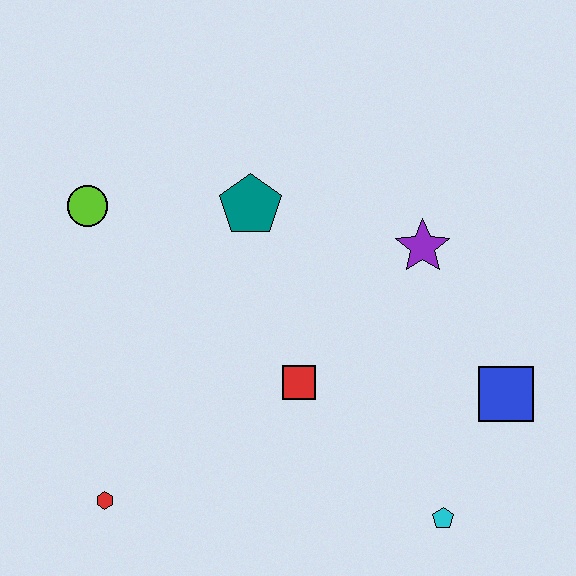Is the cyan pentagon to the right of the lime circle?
Yes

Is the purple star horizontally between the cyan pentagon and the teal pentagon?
Yes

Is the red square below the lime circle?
Yes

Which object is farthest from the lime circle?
The cyan pentagon is farthest from the lime circle.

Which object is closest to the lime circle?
The teal pentagon is closest to the lime circle.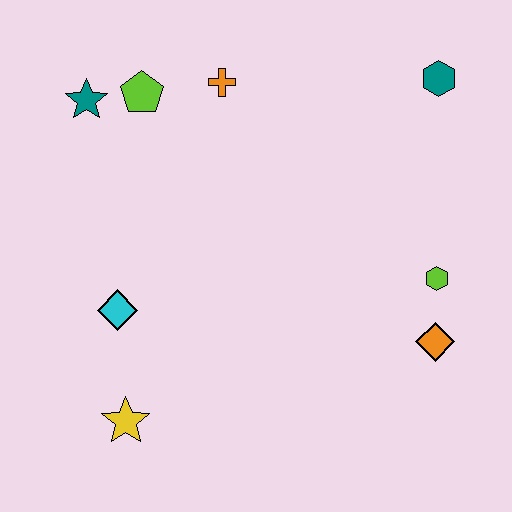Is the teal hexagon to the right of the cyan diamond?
Yes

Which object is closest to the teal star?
The lime pentagon is closest to the teal star.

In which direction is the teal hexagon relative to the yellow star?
The teal hexagon is above the yellow star.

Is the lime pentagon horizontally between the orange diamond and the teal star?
Yes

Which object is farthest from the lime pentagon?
The orange diamond is farthest from the lime pentagon.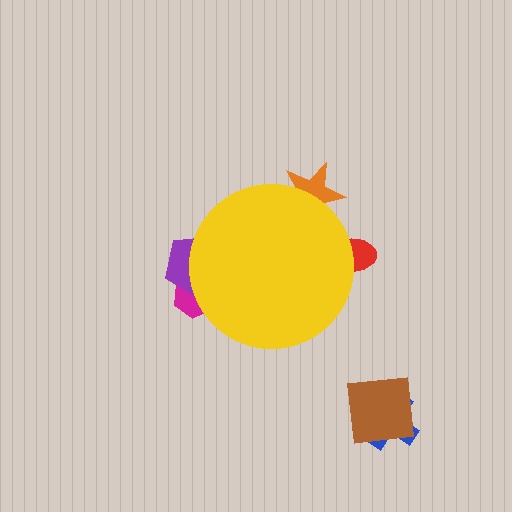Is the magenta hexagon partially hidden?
Yes, the magenta hexagon is partially hidden behind the yellow circle.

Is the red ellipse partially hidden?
Yes, the red ellipse is partially hidden behind the yellow circle.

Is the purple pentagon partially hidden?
Yes, the purple pentagon is partially hidden behind the yellow circle.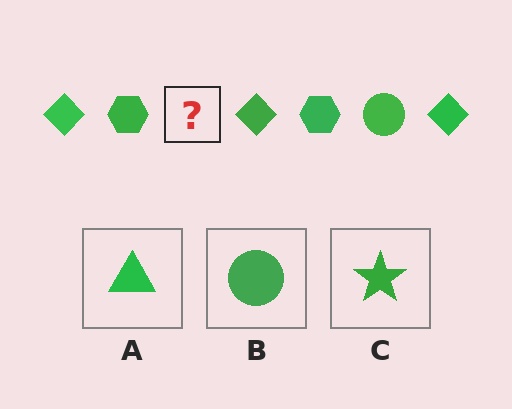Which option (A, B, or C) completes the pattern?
B.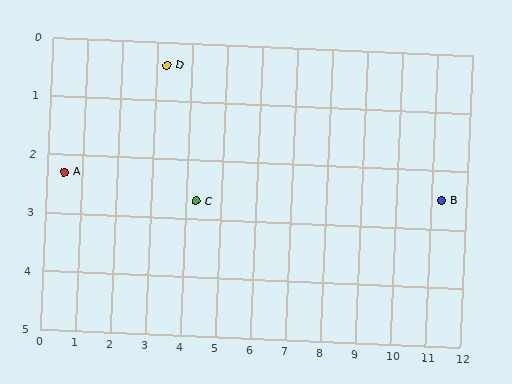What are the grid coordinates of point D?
Point D is at approximately (3.3, 0.4).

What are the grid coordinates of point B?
Point B is at approximately (11.3, 2.5).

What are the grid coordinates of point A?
Point A is at approximately (0.5, 2.3).